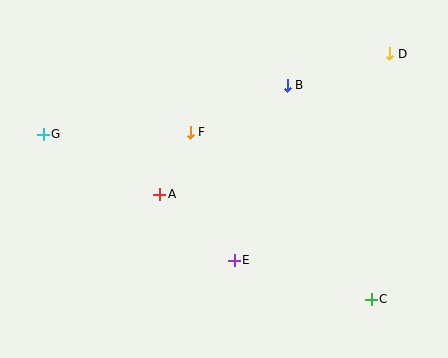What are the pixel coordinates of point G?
Point G is at (43, 134).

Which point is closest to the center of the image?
Point F at (190, 132) is closest to the center.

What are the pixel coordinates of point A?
Point A is at (160, 194).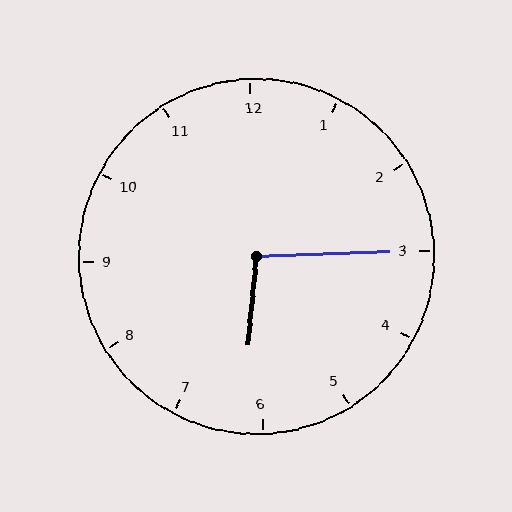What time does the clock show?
6:15.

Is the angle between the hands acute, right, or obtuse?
It is obtuse.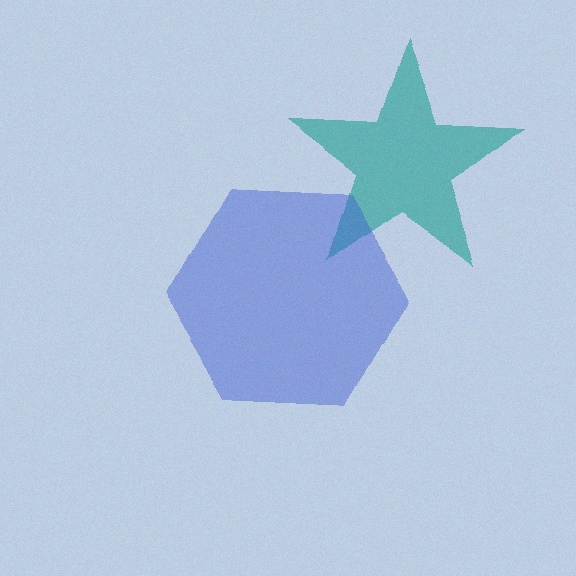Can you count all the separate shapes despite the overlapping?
Yes, there are 2 separate shapes.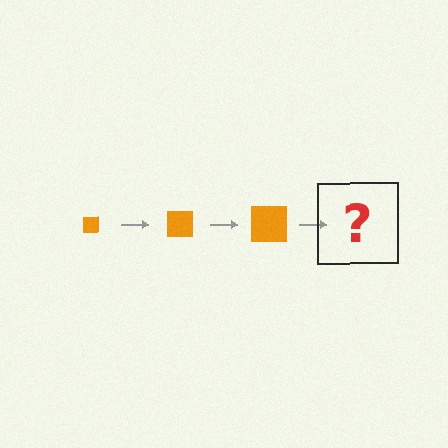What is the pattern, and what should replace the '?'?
The pattern is that the square gets progressively larger each step. The '?' should be an orange square, larger than the previous one.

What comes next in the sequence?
The next element should be an orange square, larger than the previous one.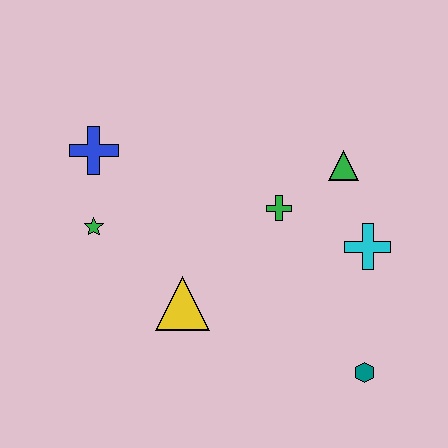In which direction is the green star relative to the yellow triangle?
The green star is to the left of the yellow triangle.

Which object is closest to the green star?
The blue cross is closest to the green star.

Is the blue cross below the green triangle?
No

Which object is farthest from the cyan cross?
The blue cross is farthest from the cyan cross.